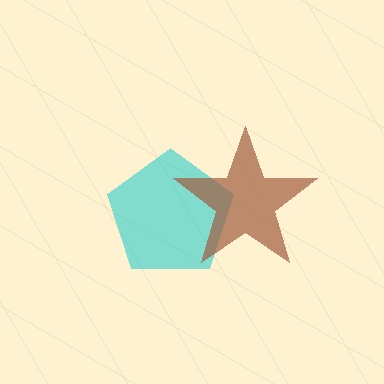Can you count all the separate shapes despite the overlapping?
Yes, there are 2 separate shapes.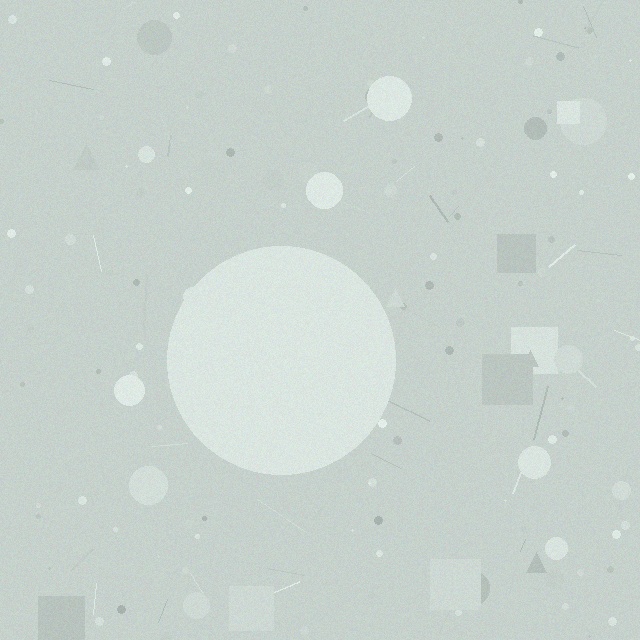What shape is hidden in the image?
A circle is hidden in the image.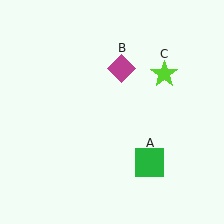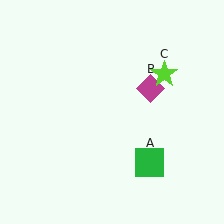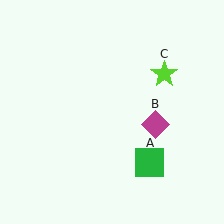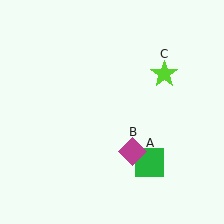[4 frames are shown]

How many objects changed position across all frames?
1 object changed position: magenta diamond (object B).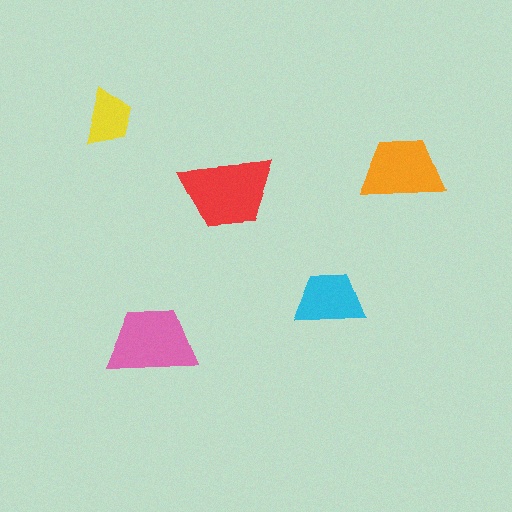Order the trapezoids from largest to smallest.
the red one, the pink one, the orange one, the cyan one, the yellow one.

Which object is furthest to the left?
The yellow trapezoid is leftmost.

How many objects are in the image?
There are 5 objects in the image.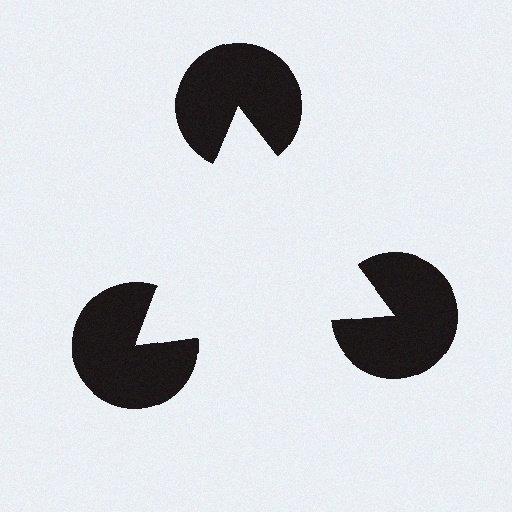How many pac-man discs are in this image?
There are 3 — one at each vertex of the illusory triangle.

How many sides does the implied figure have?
3 sides.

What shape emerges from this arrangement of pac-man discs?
An illusory triangle — its edges are inferred from the aligned wedge cuts in the pac-man discs, not physically drawn.